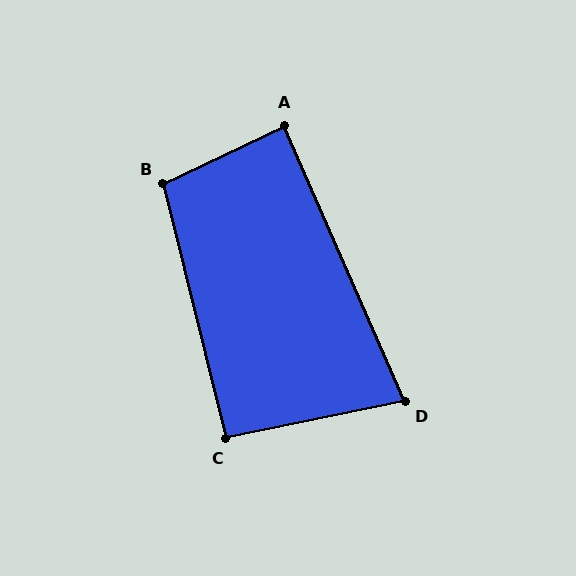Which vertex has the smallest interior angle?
D, at approximately 78 degrees.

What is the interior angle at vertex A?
Approximately 88 degrees (approximately right).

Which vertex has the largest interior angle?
B, at approximately 102 degrees.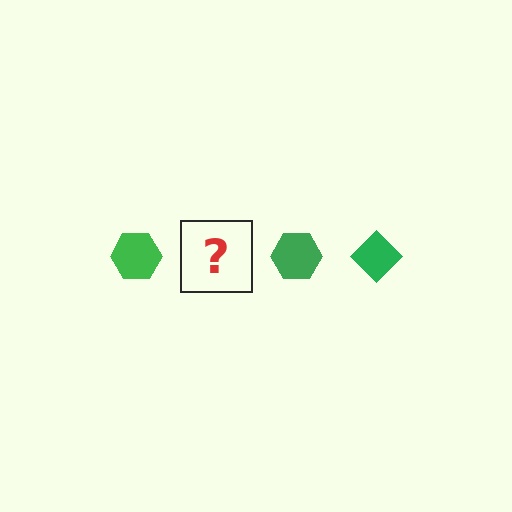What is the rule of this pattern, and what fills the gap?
The rule is that the pattern cycles through hexagon, diamond shapes in green. The gap should be filled with a green diamond.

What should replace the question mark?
The question mark should be replaced with a green diamond.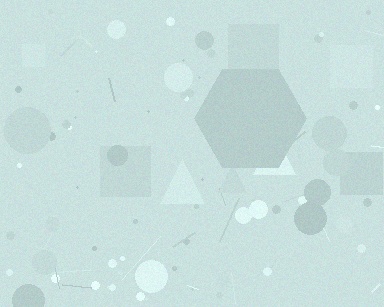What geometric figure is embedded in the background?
A hexagon is embedded in the background.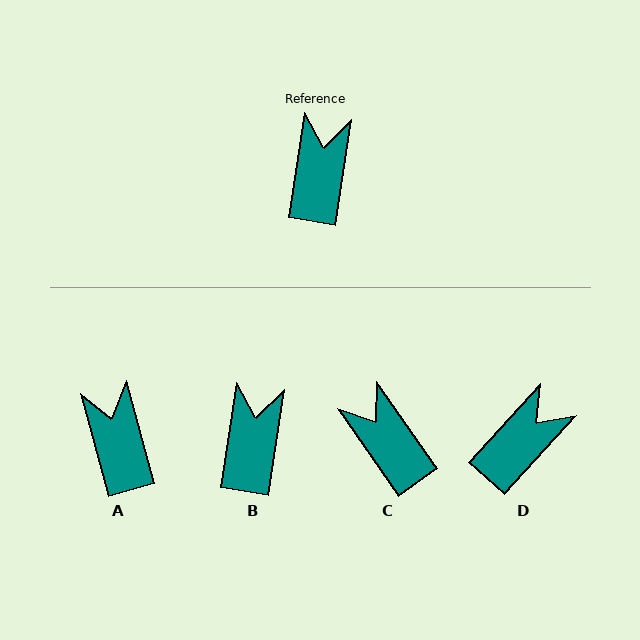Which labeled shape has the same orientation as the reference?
B.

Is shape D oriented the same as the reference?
No, it is off by about 33 degrees.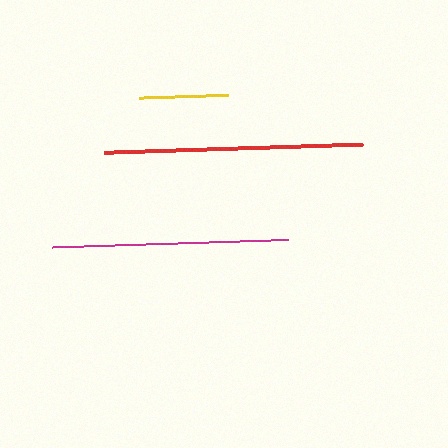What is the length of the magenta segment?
The magenta segment is approximately 236 pixels long.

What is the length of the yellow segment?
The yellow segment is approximately 89 pixels long.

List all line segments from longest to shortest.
From longest to shortest: red, magenta, yellow.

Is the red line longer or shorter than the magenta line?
The red line is longer than the magenta line.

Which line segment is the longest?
The red line is the longest at approximately 259 pixels.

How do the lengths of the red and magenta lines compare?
The red and magenta lines are approximately the same length.